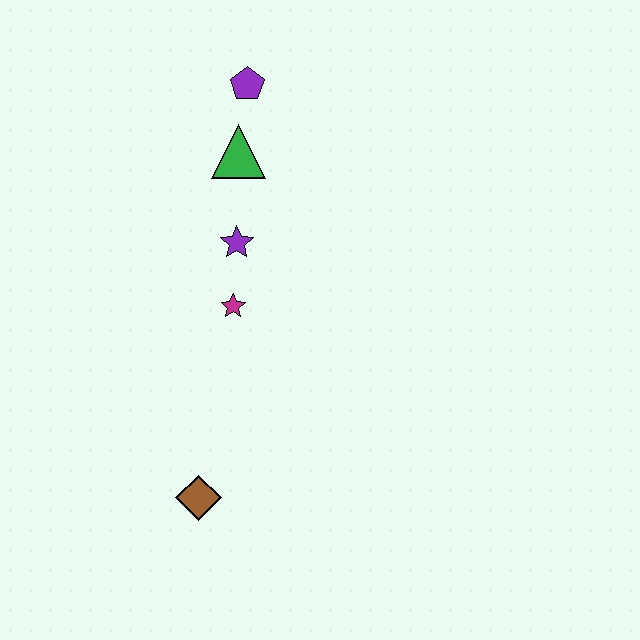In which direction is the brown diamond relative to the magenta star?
The brown diamond is below the magenta star.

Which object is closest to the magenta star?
The purple star is closest to the magenta star.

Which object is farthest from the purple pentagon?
The brown diamond is farthest from the purple pentagon.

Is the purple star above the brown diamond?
Yes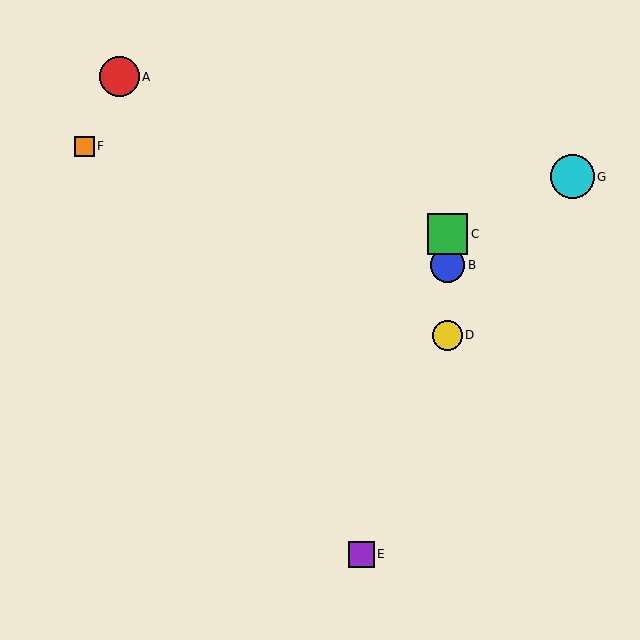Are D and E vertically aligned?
No, D is at x≈448 and E is at x≈361.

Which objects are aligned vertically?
Objects B, C, D are aligned vertically.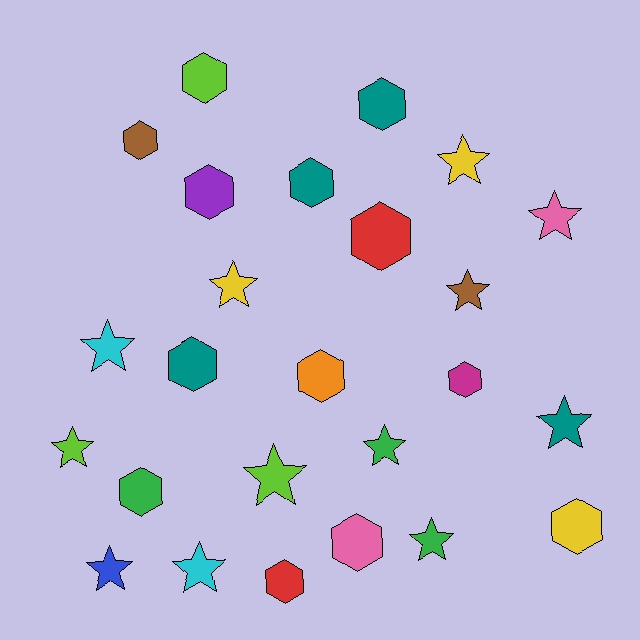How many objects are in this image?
There are 25 objects.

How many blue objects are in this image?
There is 1 blue object.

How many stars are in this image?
There are 12 stars.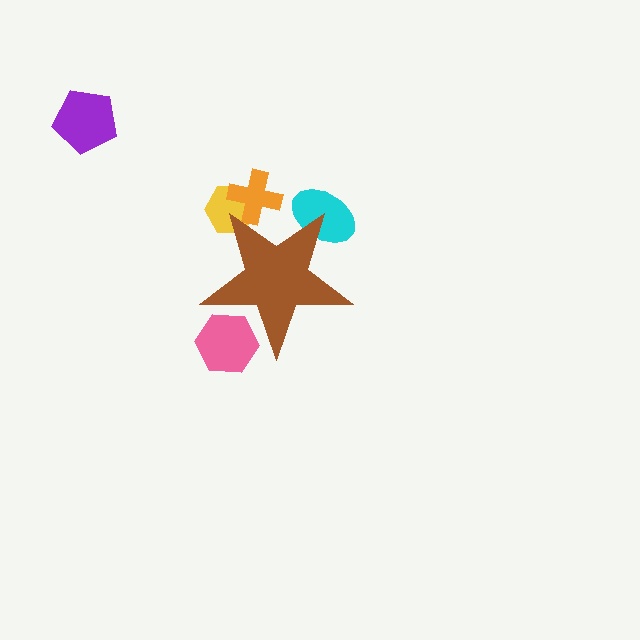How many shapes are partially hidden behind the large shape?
4 shapes are partially hidden.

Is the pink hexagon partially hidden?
Yes, the pink hexagon is partially hidden behind the brown star.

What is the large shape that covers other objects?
A brown star.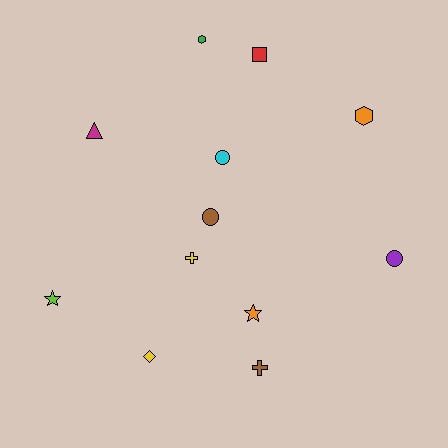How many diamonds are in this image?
There is 1 diamond.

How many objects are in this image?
There are 12 objects.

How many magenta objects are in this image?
There is 1 magenta object.